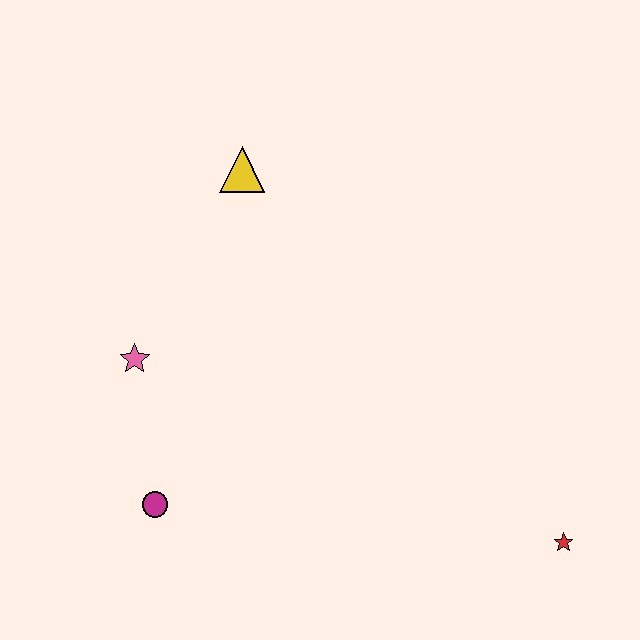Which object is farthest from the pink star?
The red star is farthest from the pink star.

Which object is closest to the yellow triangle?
The pink star is closest to the yellow triangle.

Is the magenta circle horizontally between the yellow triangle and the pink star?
Yes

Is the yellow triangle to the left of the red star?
Yes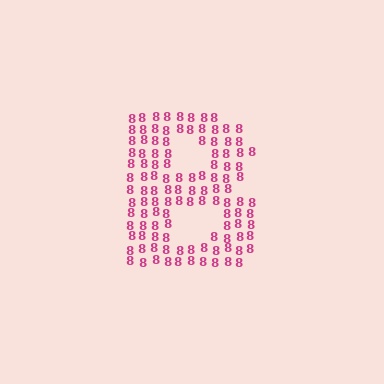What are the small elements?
The small elements are digit 8's.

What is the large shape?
The large shape is the letter B.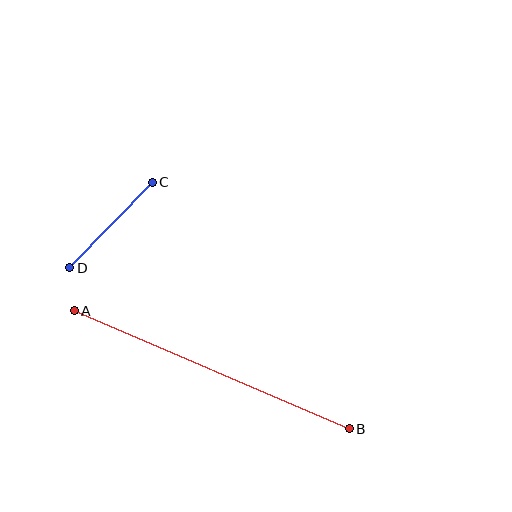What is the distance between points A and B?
The distance is approximately 299 pixels.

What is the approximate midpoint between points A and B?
The midpoint is at approximately (212, 370) pixels.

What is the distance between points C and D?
The distance is approximately 119 pixels.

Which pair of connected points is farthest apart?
Points A and B are farthest apart.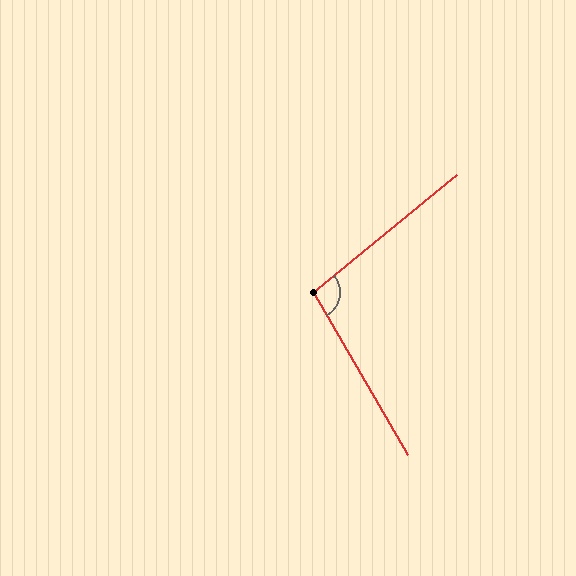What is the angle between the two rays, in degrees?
Approximately 99 degrees.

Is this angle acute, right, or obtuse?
It is obtuse.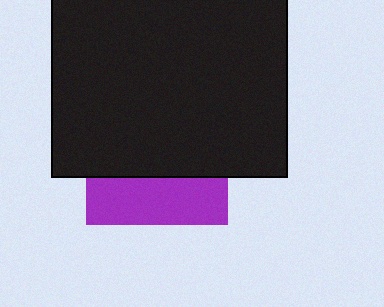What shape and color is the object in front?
The object in front is a black square.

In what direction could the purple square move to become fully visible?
The purple square could move down. That would shift it out from behind the black square entirely.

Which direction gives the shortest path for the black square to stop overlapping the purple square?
Moving up gives the shortest separation.